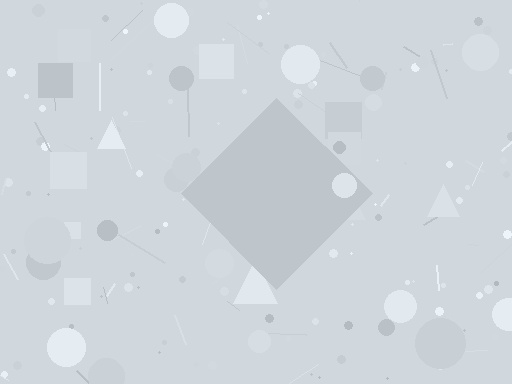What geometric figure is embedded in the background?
A diamond is embedded in the background.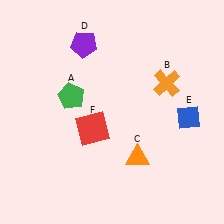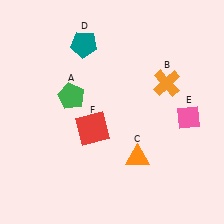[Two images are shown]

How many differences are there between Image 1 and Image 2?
There are 2 differences between the two images.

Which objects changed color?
D changed from purple to teal. E changed from blue to pink.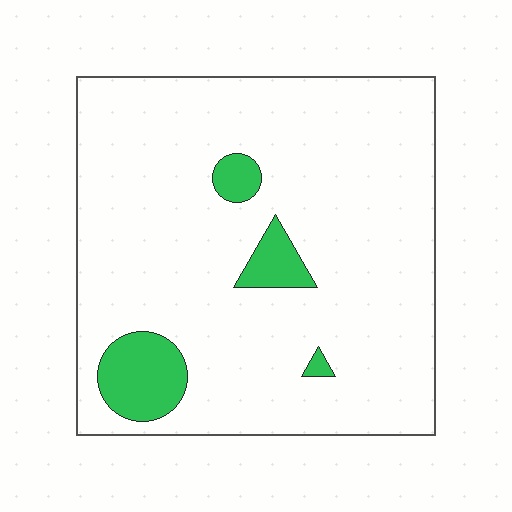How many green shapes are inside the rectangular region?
4.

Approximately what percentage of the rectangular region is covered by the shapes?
Approximately 10%.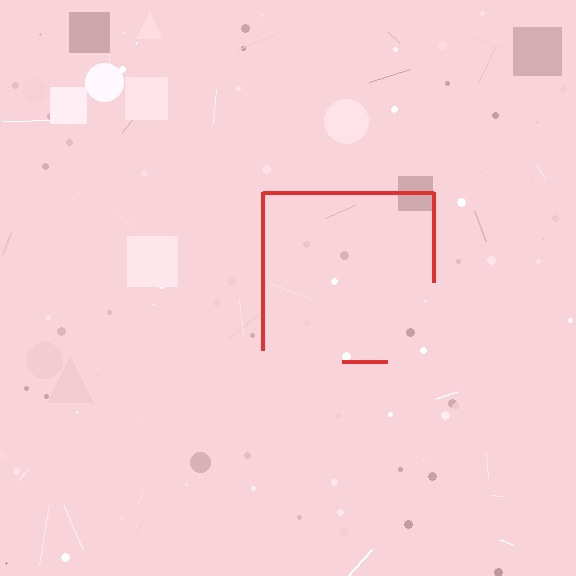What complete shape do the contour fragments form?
The contour fragments form a square.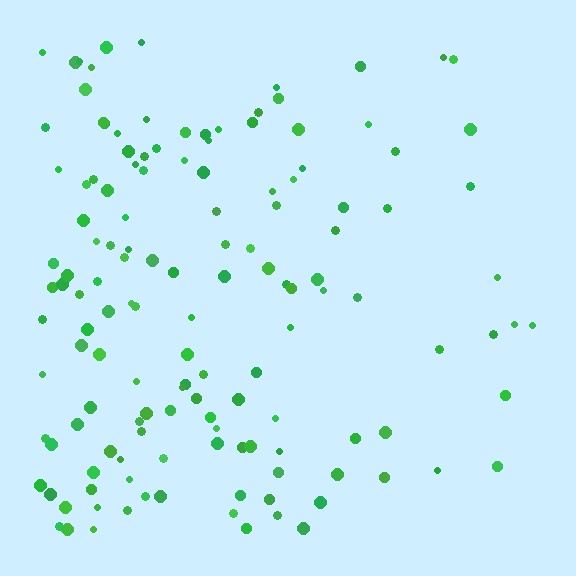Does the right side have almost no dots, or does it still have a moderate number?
Still a moderate number, just noticeably fewer than the left.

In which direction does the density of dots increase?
From right to left, with the left side densest.